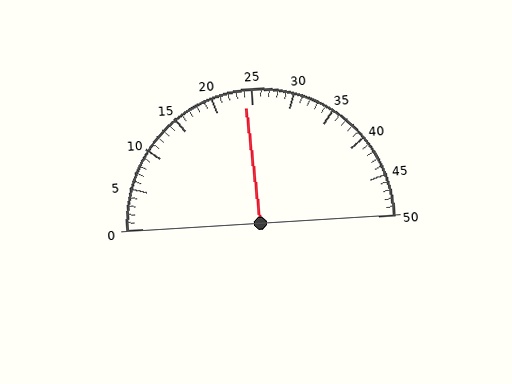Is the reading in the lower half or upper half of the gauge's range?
The reading is in the lower half of the range (0 to 50).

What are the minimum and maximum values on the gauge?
The gauge ranges from 0 to 50.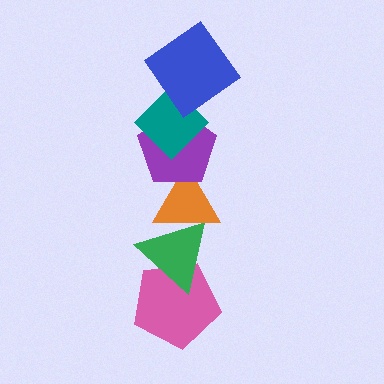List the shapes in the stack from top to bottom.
From top to bottom: the blue diamond, the teal diamond, the purple pentagon, the orange triangle, the green triangle, the pink pentagon.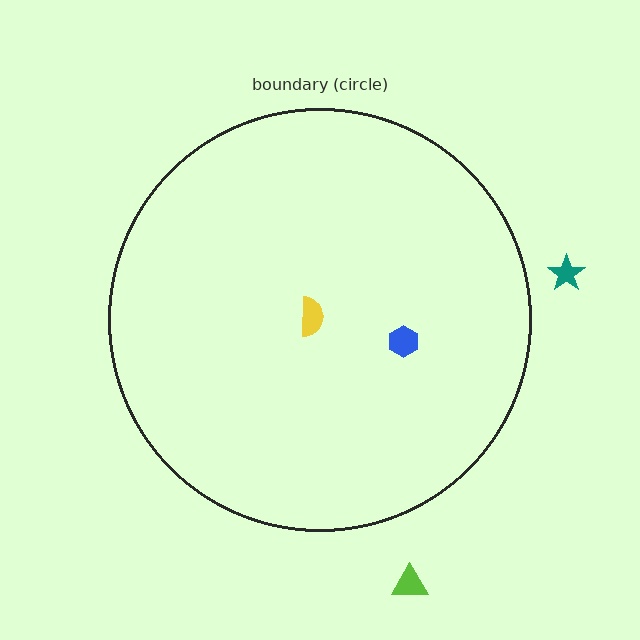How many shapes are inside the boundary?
2 inside, 2 outside.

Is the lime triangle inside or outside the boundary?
Outside.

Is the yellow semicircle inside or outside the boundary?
Inside.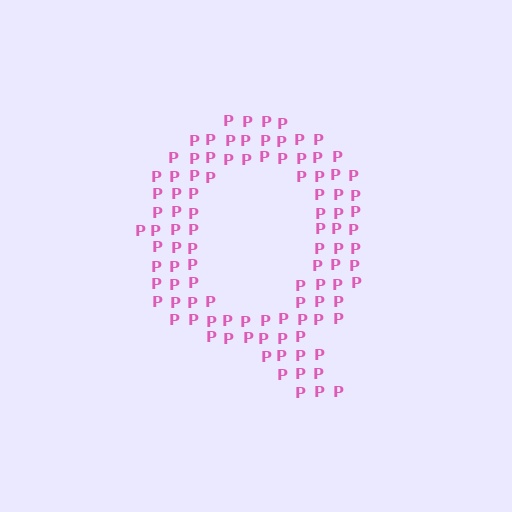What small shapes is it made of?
It is made of small letter P's.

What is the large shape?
The large shape is the letter Q.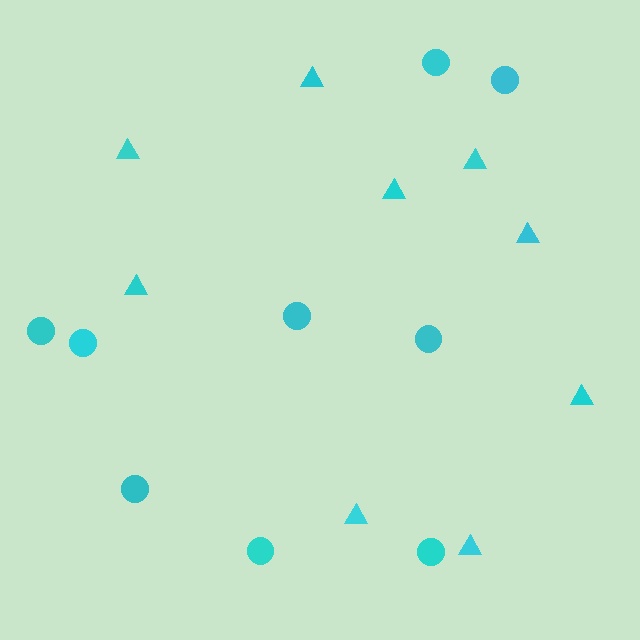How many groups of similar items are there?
There are 2 groups: one group of circles (9) and one group of triangles (9).